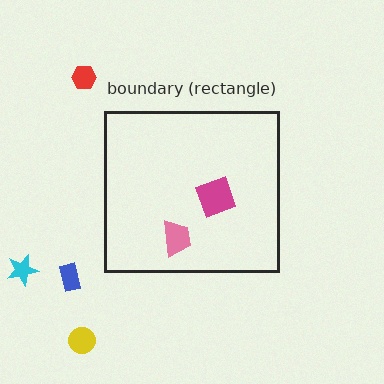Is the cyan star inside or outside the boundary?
Outside.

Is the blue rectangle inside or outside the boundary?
Outside.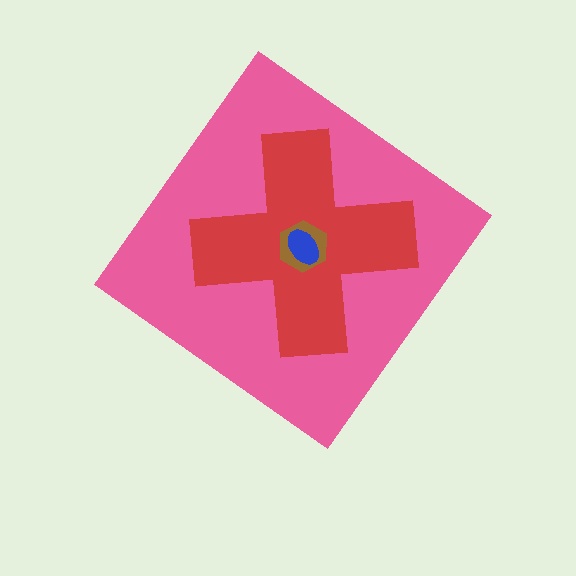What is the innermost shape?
The blue ellipse.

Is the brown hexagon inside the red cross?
Yes.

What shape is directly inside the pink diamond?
The red cross.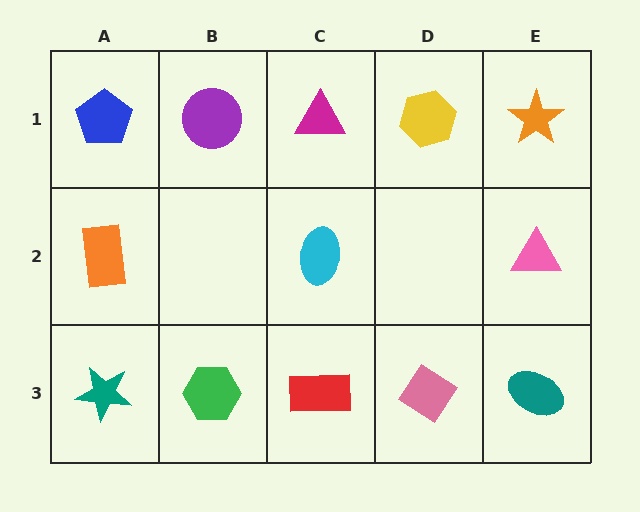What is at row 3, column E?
A teal ellipse.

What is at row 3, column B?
A green hexagon.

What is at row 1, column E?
An orange star.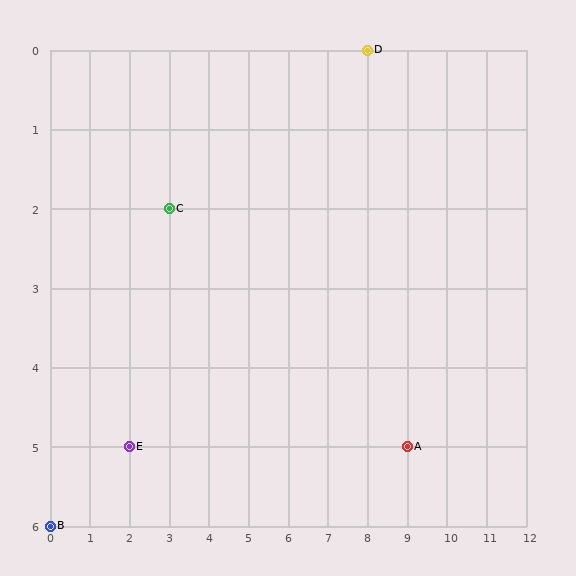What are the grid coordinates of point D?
Point D is at grid coordinates (8, 0).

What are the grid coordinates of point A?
Point A is at grid coordinates (9, 5).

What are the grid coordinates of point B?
Point B is at grid coordinates (0, 6).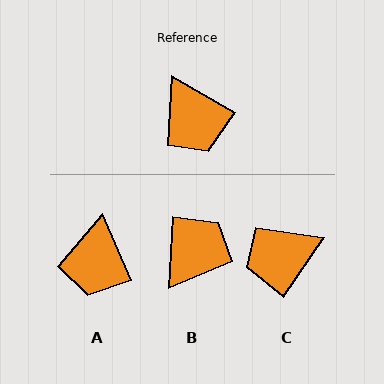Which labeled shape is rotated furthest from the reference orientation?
B, about 117 degrees away.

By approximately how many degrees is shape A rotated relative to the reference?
Approximately 36 degrees clockwise.